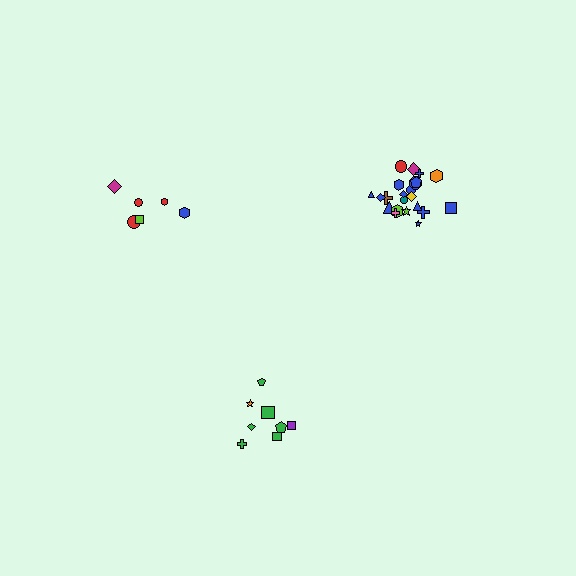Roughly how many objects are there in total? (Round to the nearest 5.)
Roughly 35 objects in total.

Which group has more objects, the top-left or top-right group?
The top-right group.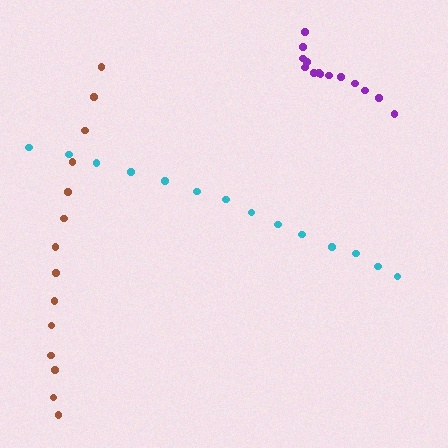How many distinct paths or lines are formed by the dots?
There are 3 distinct paths.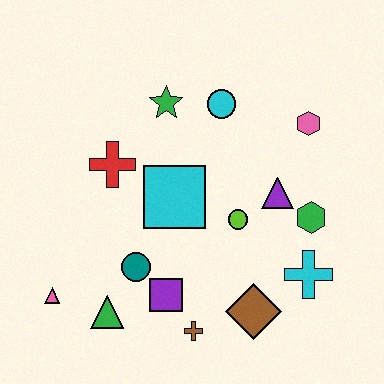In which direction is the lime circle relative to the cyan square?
The lime circle is to the right of the cyan square.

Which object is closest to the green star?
The cyan circle is closest to the green star.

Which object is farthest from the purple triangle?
The pink triangle is farthest from the purple triangle.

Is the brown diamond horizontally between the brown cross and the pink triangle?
No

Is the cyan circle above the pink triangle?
Yes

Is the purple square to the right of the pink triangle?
Yes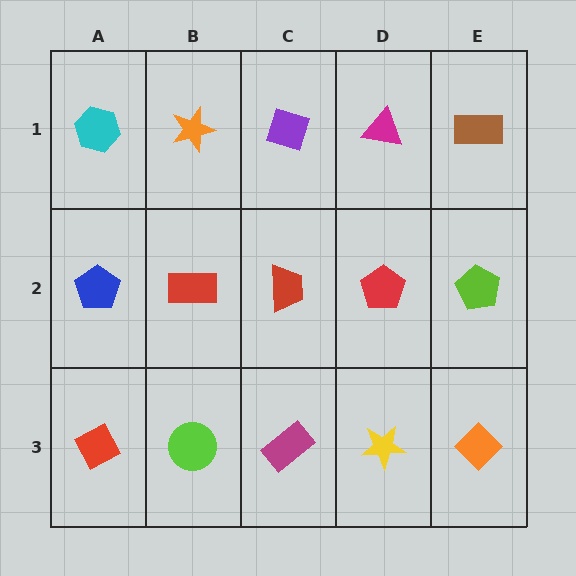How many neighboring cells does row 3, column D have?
3.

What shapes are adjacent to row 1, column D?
A red pentagon (row 2, column D), a purple diamond (row 1, column C), a brown rectangle (row 1, column E).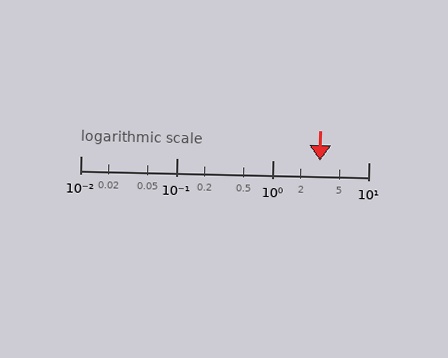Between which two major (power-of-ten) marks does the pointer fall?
The pointer is between 1 and 10.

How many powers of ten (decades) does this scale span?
The scale spans 3 decades, from 0.01 to 10.